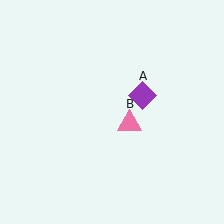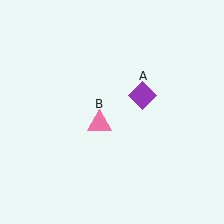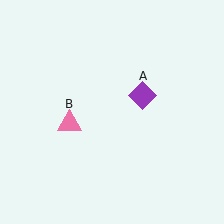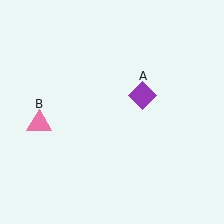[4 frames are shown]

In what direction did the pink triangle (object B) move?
The pink triangle (object B) moved left.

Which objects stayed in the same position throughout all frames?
Purple diamond (object A) remained stationary.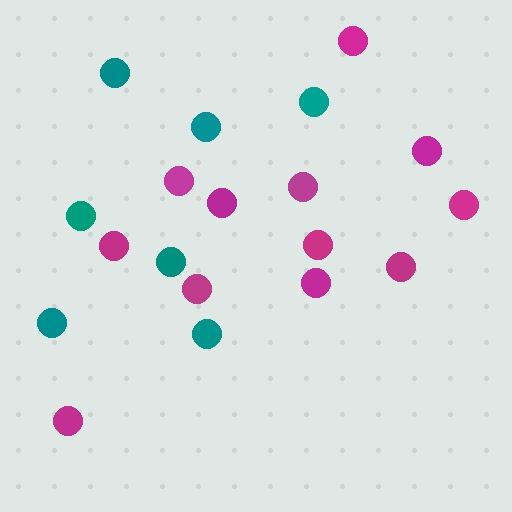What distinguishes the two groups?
There are 2 groups: one group of teal circles (7) and one group of magenta circles (12).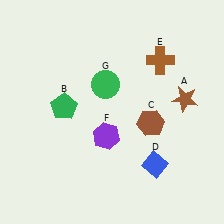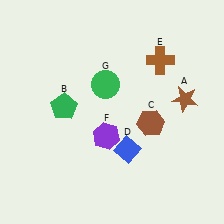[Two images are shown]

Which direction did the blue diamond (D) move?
The blue diamond (D) moved left.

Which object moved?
The blue diamond (D) moved left.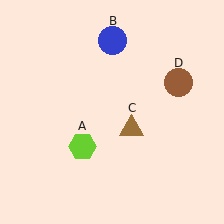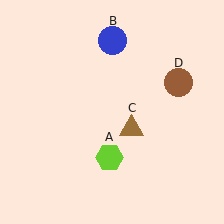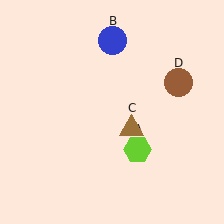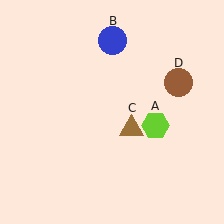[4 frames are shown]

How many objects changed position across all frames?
1 object changed position: lime hexagon (object A).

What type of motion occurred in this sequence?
The lime hexagon (object A) rotated counterclockwise around the center of the scene.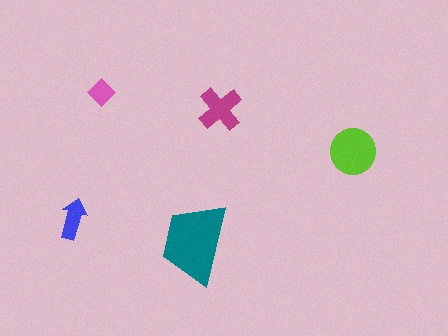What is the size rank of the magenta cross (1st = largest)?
3rd.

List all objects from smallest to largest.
The pink diamond, the blue arrow, the magenta cross, the lime circle, the teal trapezoid.